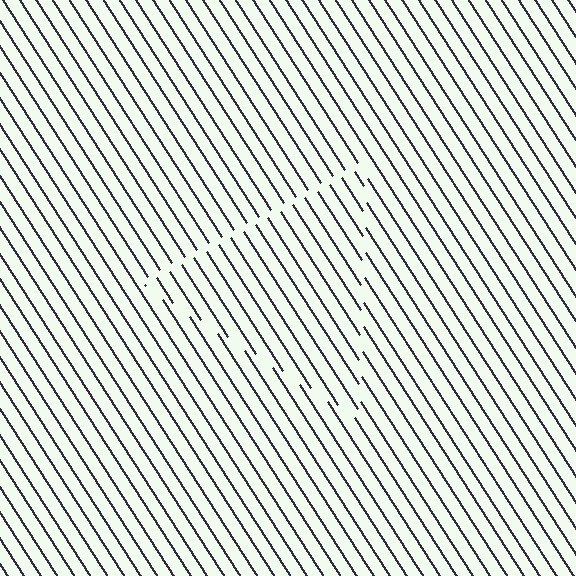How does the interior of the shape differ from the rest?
The interior of the shape contains the same grating, shifted by half a period — the contour is defined by the phase discontinuity where line-ends from the inner and outer gratings abut.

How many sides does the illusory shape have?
3 sides — the line-ends trace a triangle.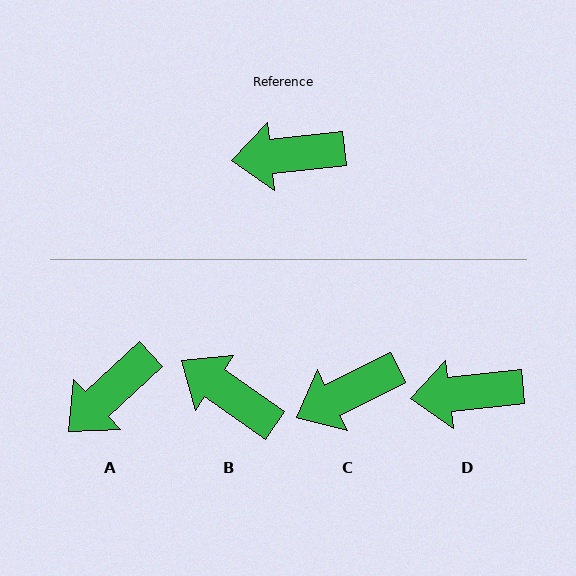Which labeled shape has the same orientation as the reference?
D.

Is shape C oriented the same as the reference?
No, it is off by about 20 degrees.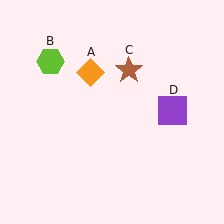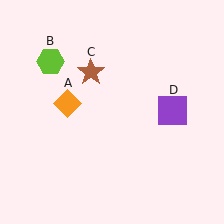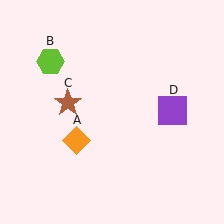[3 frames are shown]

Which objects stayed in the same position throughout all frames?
Lime hexagon (object B) and purple square (object D) remained stationary.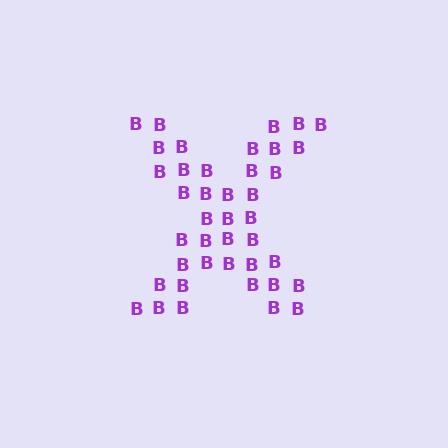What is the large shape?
The large shape is the letter X.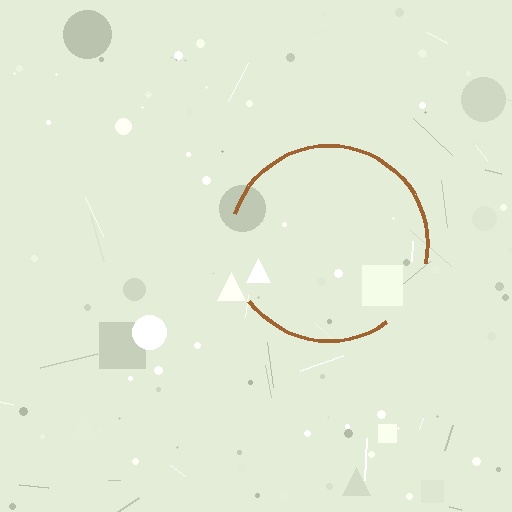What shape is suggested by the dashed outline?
The dashed outline suggests a circle.